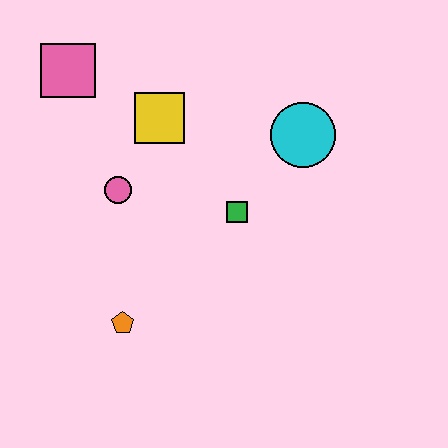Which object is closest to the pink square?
The yellow square is closest to the pink square.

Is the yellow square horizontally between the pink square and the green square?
Yes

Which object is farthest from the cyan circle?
The orange pentagon is farthest from the cyan circle.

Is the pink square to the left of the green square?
Yes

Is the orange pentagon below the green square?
Yes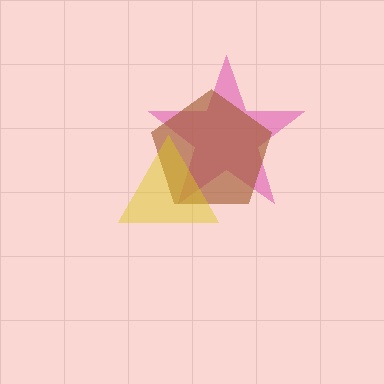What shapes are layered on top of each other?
The layered shapes are: a pink star, a brown pentagon, a yellow triangle.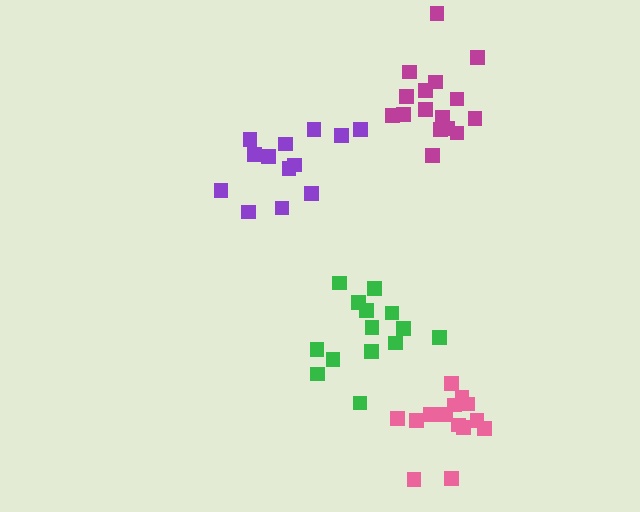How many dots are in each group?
Group 1: 14 dots, Group 2: 16 dots, Group 3: 14 dots, Group 4: 13 dots (57 total).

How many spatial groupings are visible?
There are 4 spatial groupings.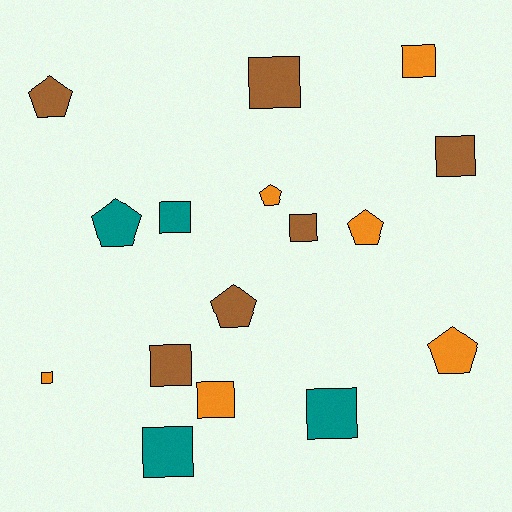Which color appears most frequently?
Brown, with 6 objects.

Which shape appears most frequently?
Square, with 10 objects.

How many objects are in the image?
There are 16 objects.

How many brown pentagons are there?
There are 2 brown pentagons.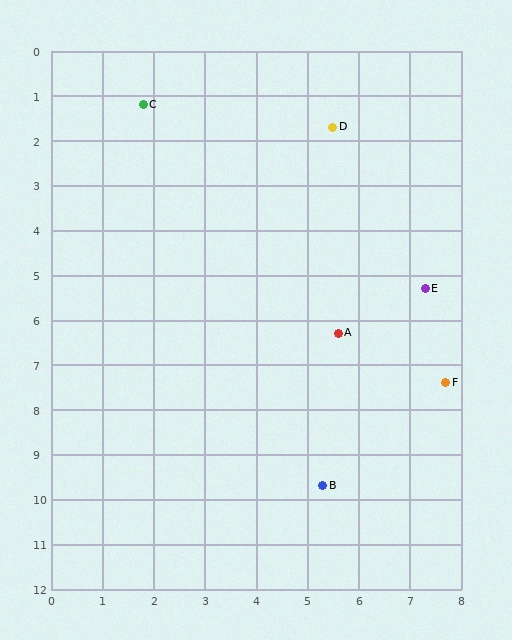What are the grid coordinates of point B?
Point B is at approximately (5.3, 9.7).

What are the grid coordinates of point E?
Point E is at approximately (7.3, 5.3).